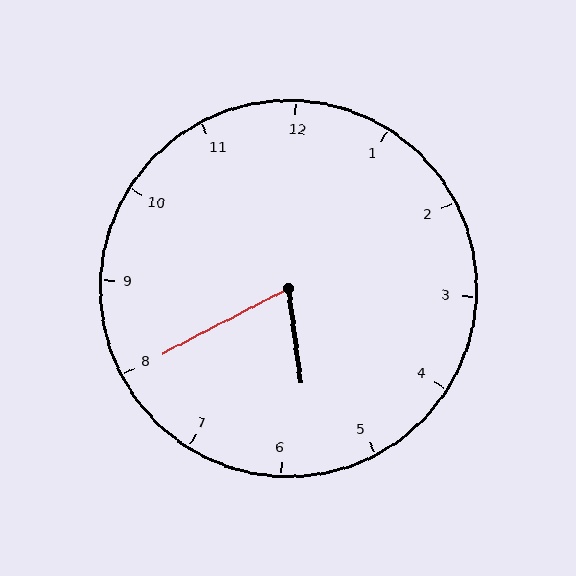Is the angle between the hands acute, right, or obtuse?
It is acute.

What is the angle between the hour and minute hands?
Approximately 70 degrees.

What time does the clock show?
5:40.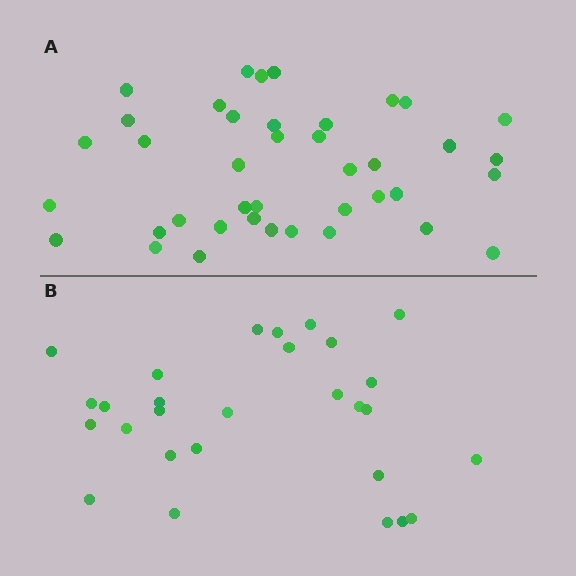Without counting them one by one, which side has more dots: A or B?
Region A (the top region) has more dots.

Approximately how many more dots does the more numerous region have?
Region A has roughly 12 or so more dots than region B.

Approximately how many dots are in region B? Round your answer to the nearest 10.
About 30 dots. (The exact count is 28, which rounds to 30.)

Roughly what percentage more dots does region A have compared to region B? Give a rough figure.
About 45% more.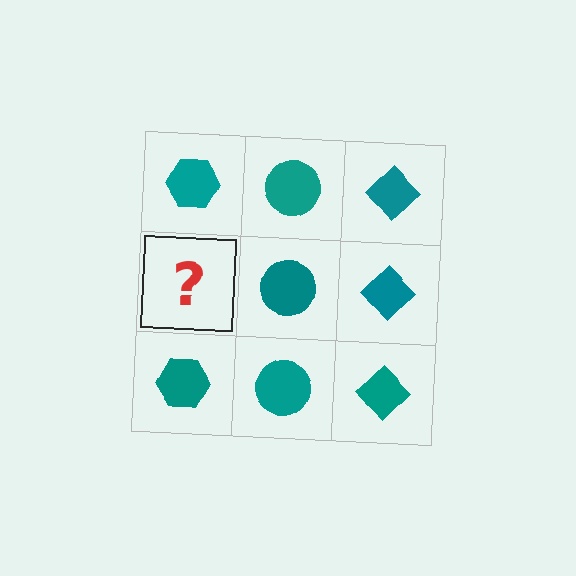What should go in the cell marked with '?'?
The missing cell should contain a teal hexagon.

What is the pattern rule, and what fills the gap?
The rule is that each column has a consistent shape. The gap should be filled with a teal hexagon.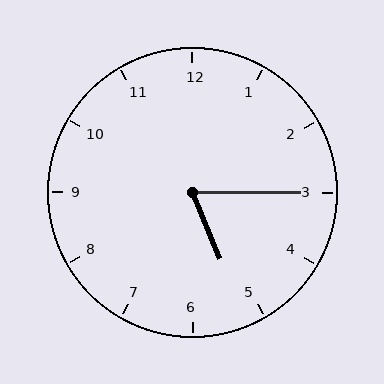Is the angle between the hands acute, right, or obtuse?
It is acute.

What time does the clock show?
5:15.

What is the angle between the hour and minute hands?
Approximately 68 degrees.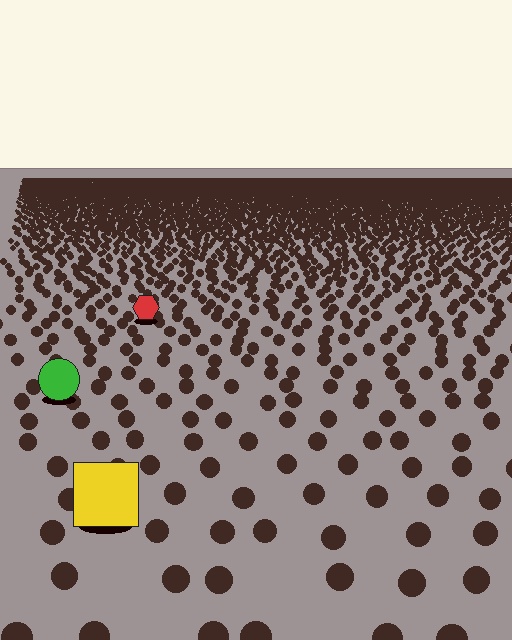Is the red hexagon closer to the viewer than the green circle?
No. The green circle is closer — you can tell from the texture gradient: the ground texture is coarser near it.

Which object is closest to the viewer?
The yellow square is closest. The texture marks near it are larger and more spread out.